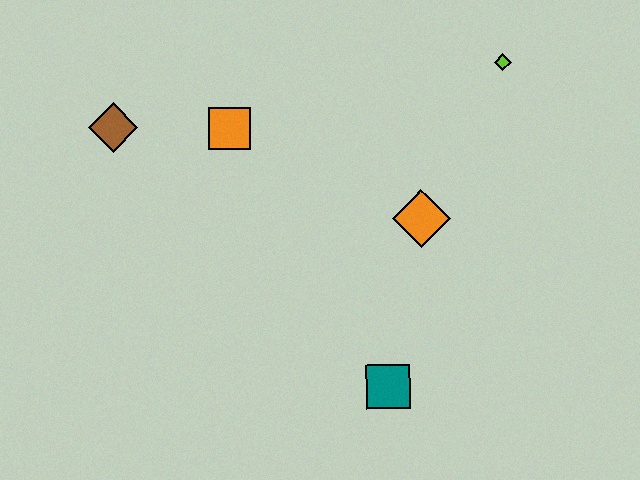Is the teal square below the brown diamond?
Yes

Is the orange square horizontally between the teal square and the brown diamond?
Yes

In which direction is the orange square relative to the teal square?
The orange square is above the teal square.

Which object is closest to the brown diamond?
The orange square is closest to the brown diamond.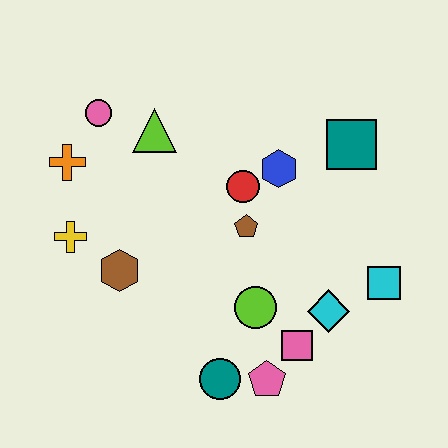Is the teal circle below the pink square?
Yes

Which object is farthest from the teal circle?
The pink circle is farthest from the teal circle.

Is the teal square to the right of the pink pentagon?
Yes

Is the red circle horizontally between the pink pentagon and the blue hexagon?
No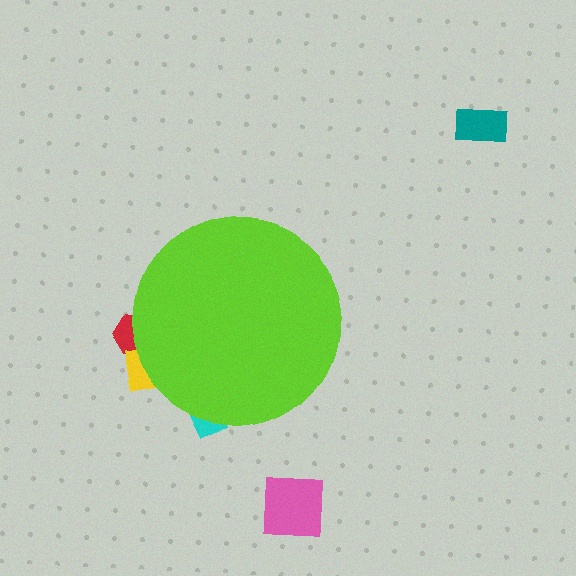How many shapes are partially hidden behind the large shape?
3 shapes are partially hidden.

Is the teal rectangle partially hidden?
No, the teal rectangle is fully visible.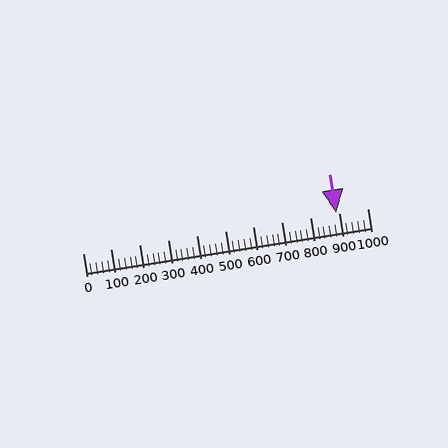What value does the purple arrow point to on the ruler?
The purple arrow points to approximately 889.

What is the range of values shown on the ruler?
The ruler shows values from 0 to 1000.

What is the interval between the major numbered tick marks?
The major tick marks are spaced 100 units apart.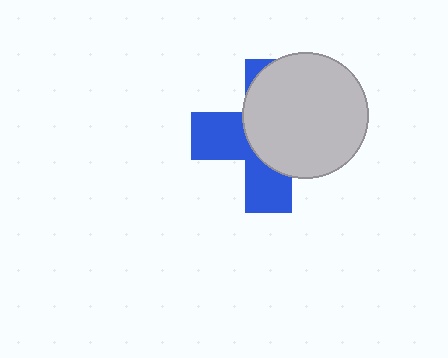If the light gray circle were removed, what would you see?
You would see the complete blue cross.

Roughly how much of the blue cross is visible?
A small part of it is visible (roughly 42%).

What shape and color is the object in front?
The object in front is a light gray circle.